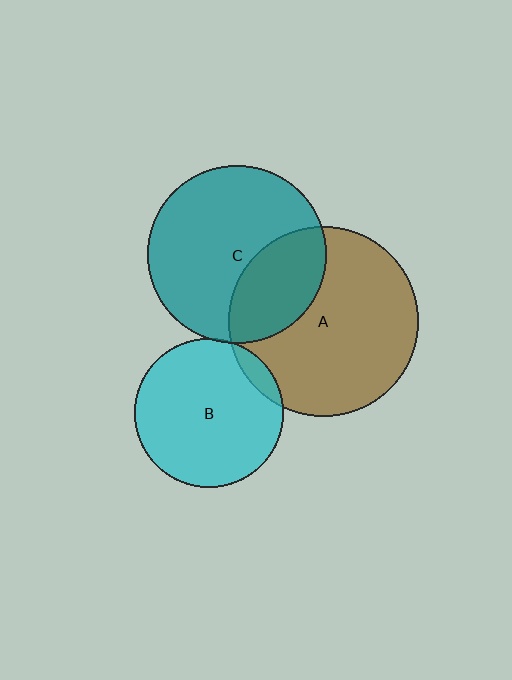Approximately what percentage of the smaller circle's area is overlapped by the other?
Approximately 10%.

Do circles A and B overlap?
Yes.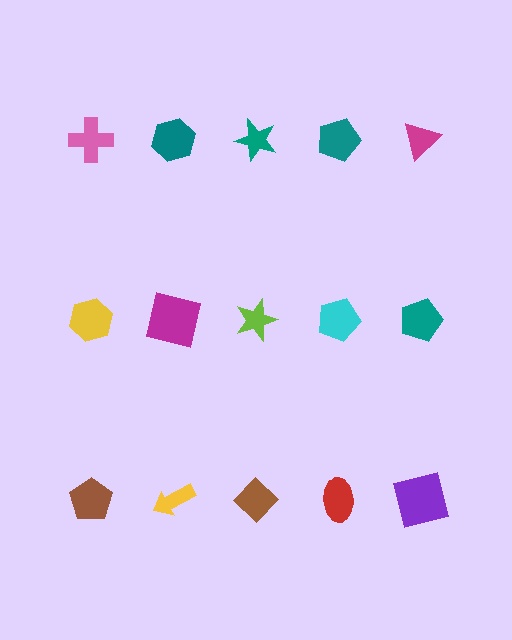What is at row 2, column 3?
A lime star.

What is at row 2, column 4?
A cyan pentagon.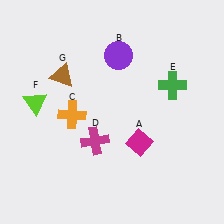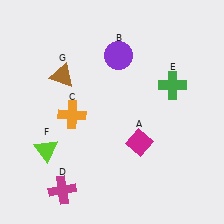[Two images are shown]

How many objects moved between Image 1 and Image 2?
2 objects moved between the two images.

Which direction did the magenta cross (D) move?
The magenta cross (D) moved down.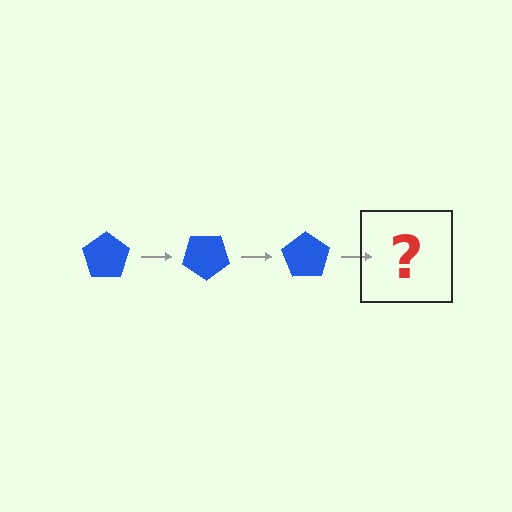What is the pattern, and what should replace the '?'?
The pattern is that the pentagon rotates 35 degrees each step. The '?' should be a blue pentagon rotated 105 degrees.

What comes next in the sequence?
The next element should be a blue pentagon rotated 105 degrees.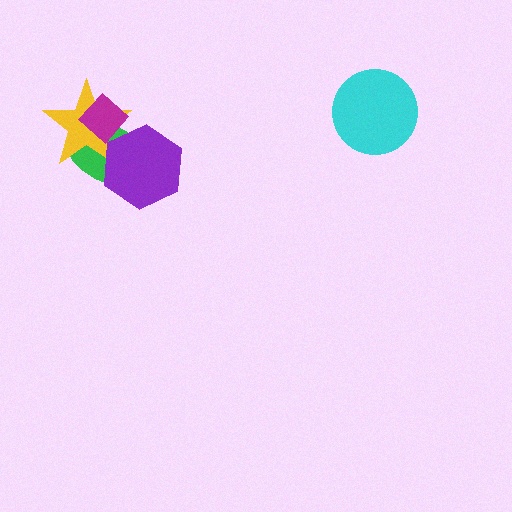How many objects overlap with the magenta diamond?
2 objects overlap with the magenta diamond.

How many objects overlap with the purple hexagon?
2 objects overlap with the purple hexagon.